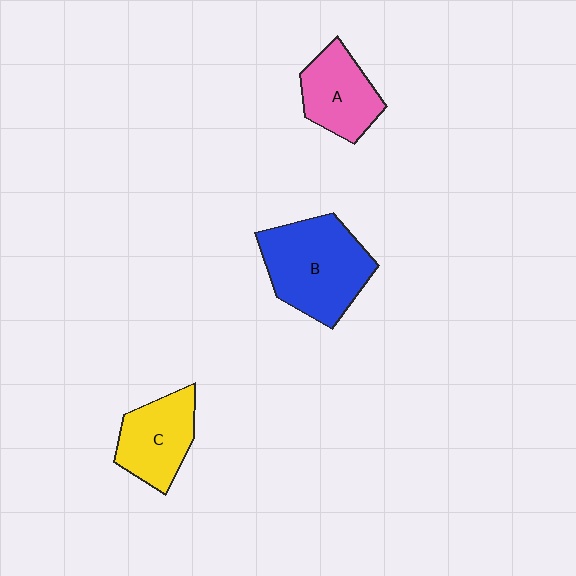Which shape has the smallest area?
Shape A (pink).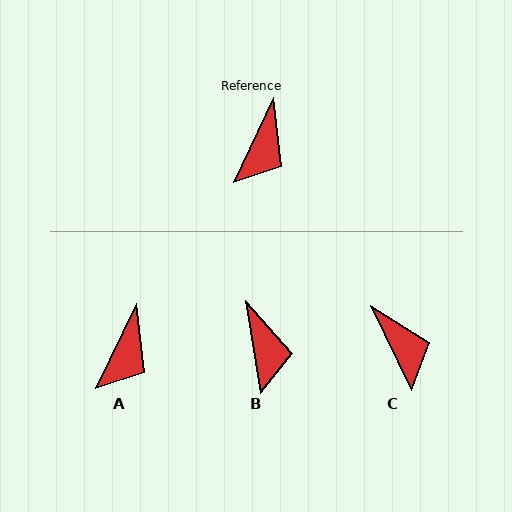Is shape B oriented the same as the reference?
No, it is off by about 35 degrees.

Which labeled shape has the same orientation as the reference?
A.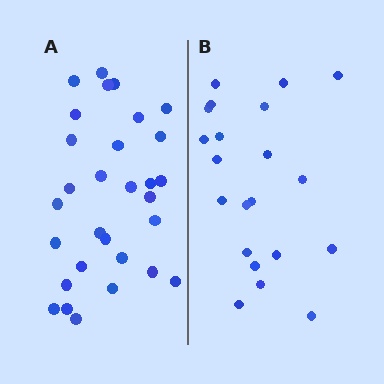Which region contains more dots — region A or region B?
Region A (the left region) has more dots.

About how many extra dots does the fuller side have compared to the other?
Region A has roughly 8 or so more dots than region B.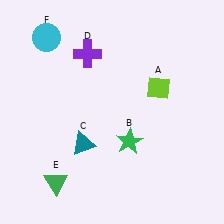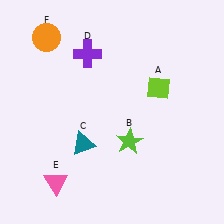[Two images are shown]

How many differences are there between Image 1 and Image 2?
There are 3 differences between the two images.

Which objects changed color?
B changed from green to lime. E changed from green to pink. F changed from cyan to orange.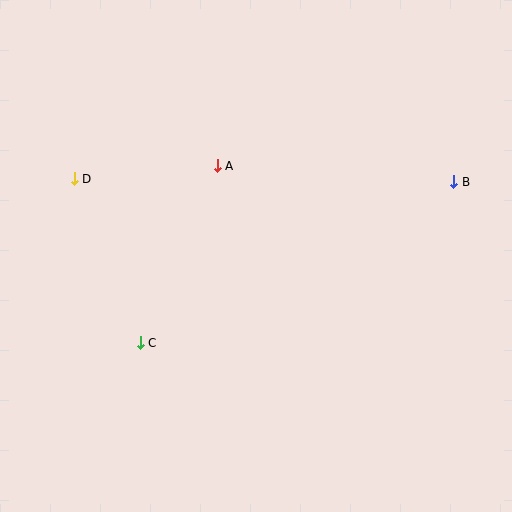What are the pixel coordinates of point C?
Point C is at (140, 343).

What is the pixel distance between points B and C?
The distance between B and C is 353 pixels.